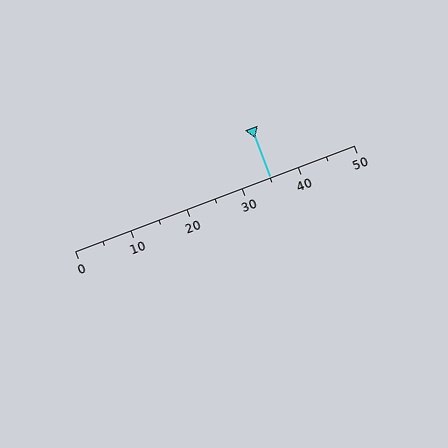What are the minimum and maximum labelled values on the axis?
The axis runs from 0 to 50.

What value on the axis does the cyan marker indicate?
The marker indicates approximately 35.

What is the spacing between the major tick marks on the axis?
The major ticks are spaced 10 apart.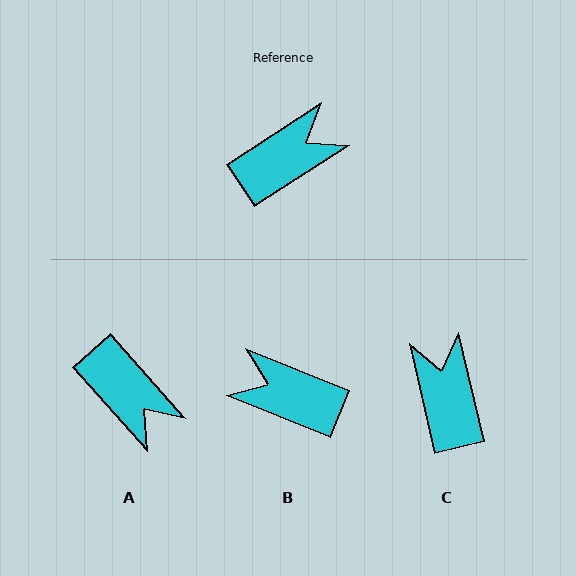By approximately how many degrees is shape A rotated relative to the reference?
Approximately 81 degrees clockwise.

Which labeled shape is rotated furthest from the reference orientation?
B, about 125 degrees away.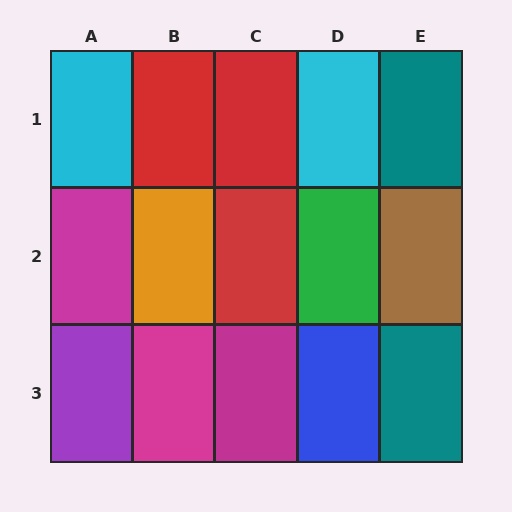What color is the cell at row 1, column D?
Cyan.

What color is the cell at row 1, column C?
Red.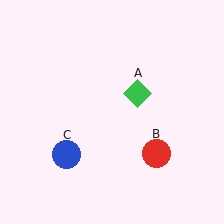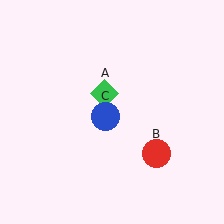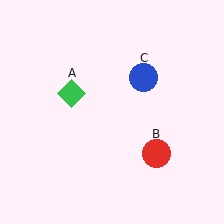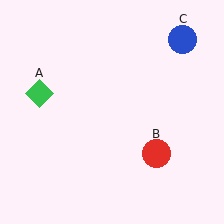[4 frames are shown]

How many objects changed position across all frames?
2 objects changed position: green diamond (object A), blue circle (object C).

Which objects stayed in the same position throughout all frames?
Red circle (object B) remained stationary.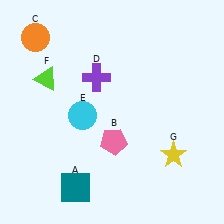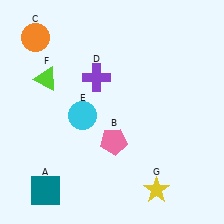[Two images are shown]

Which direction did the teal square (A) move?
The teal square (A) moved left.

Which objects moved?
The objects that moved are: the teal square (A), the yellow star (G).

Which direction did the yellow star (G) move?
The yellow star (G) moved down.